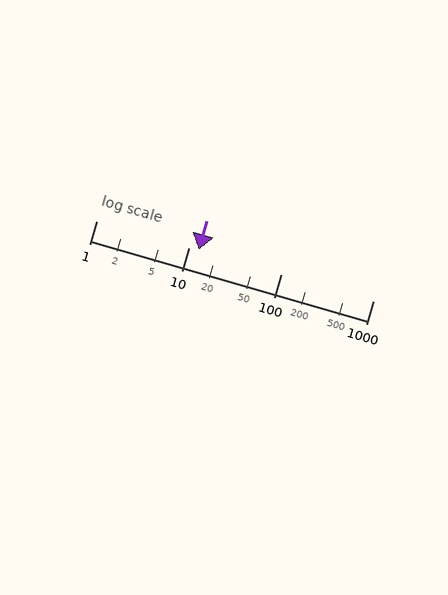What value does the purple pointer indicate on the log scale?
The pointer indicates approximately 13.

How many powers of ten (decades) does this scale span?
The scale spans 3 decades, from 1 to 1000.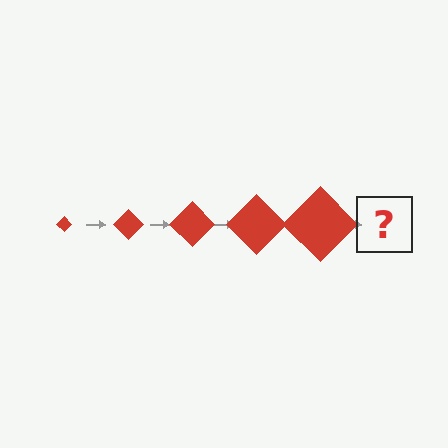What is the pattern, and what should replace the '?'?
The pattern is that the diamond gets progressively larger each step. The '?' should be a red diamond, larger than the previous one.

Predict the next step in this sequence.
The next step is a red diamond, larger than the previous one.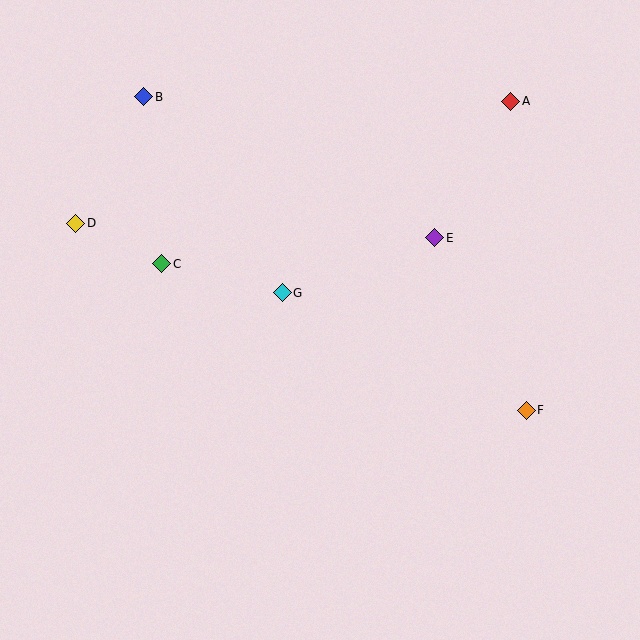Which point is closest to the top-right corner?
Point A is closest to the top-right corner.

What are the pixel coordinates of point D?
Point D is at (76, 224).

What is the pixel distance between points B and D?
The distance between B and D is 144 pixels.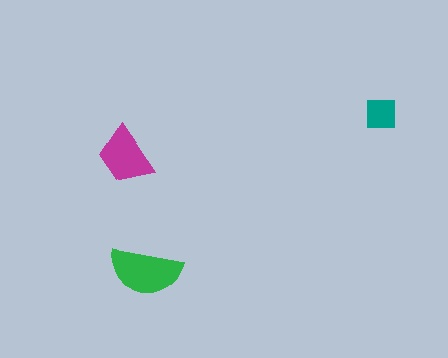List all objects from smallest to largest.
The teal square, the magenta trapezoid, the green semicircle.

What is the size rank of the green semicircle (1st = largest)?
1st.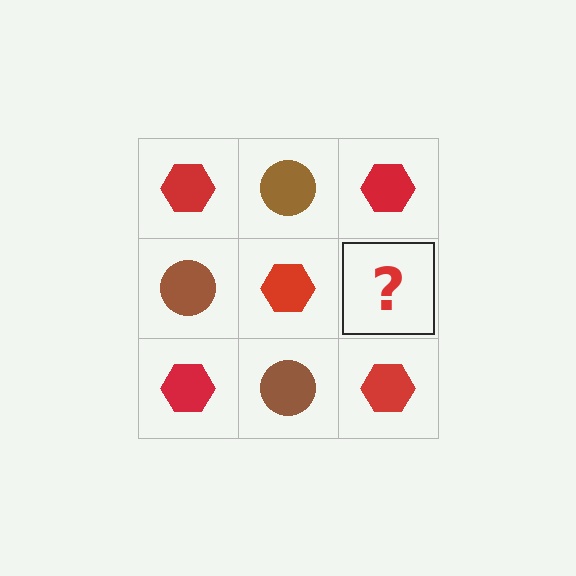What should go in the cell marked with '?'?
The missing cell should contain a brown circle.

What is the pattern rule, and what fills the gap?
The rule is that it alternates red hexagon and brown circle in a checkerboard pattern. The gap should be filled with a brown circle.